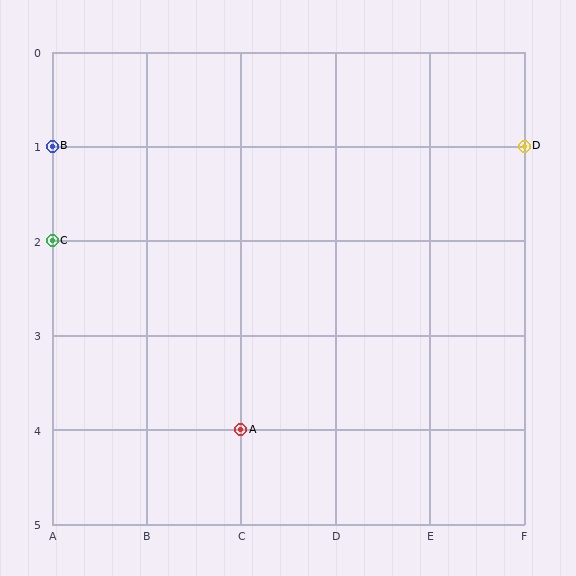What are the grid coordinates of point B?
Point B is at grid coordinates (A, 1).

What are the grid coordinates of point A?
Point A is at grid coordinates (C, 4).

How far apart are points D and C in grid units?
Points D and C are 5 columns and 1 row apart (about 5.1 grid units diagonally).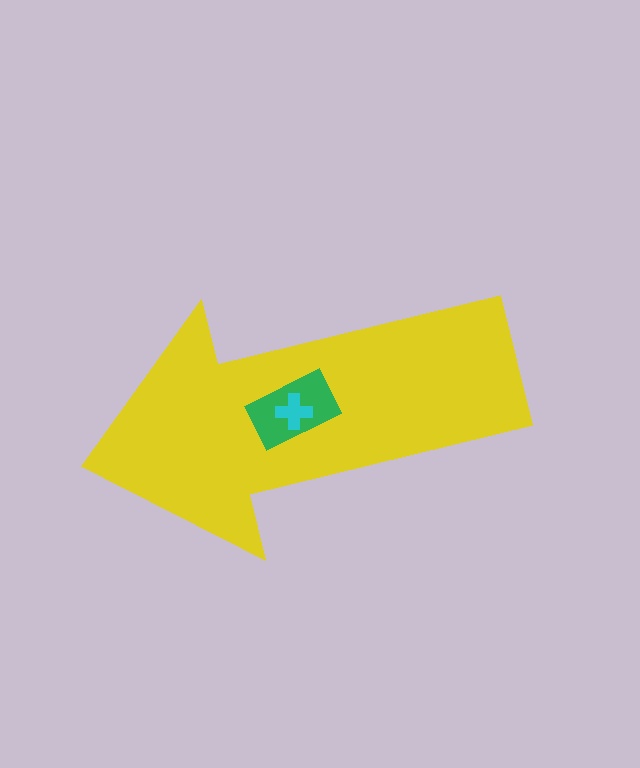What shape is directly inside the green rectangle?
The cyan cross.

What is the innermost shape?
The cyan cross.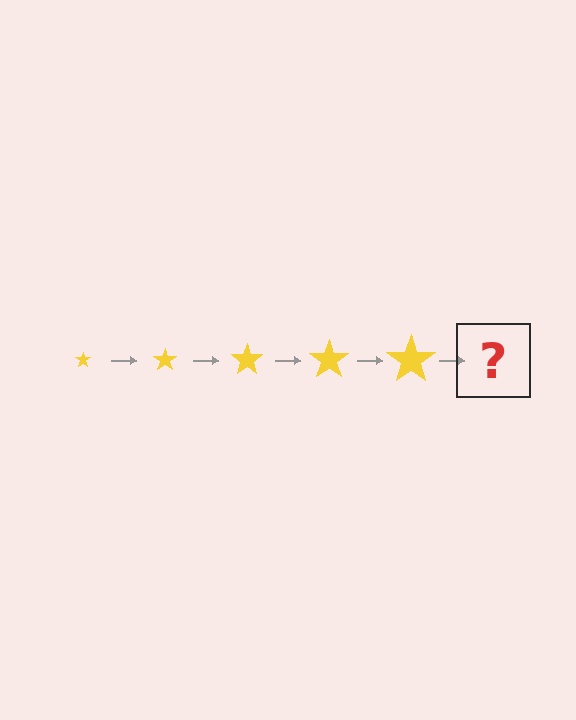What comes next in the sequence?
The next element should be a yellow star, larger than the previous one.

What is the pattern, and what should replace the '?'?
The pattern is that the star gets progressively larger each step. The '?' should be a yellow star, larger than the previous one.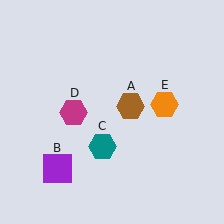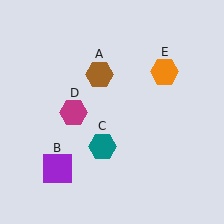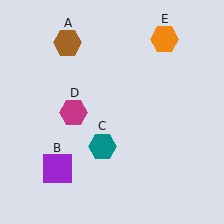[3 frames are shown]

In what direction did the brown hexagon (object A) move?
The brown hexagon (object A) moved up and to the left.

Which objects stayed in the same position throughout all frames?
Purple square (object B) and teal hexagon (object C) and magenta hexagon (object D) remained stationary.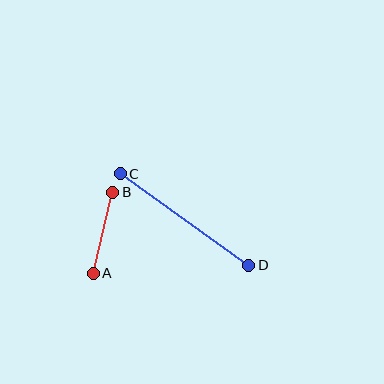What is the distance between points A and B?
The distance is approximately 83 pixels.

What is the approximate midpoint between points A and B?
The midpoint is at approximately (103, 233) pixels.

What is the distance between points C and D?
The distance is approximately 158 pixels.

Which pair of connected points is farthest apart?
Points C and D are farthest apart.